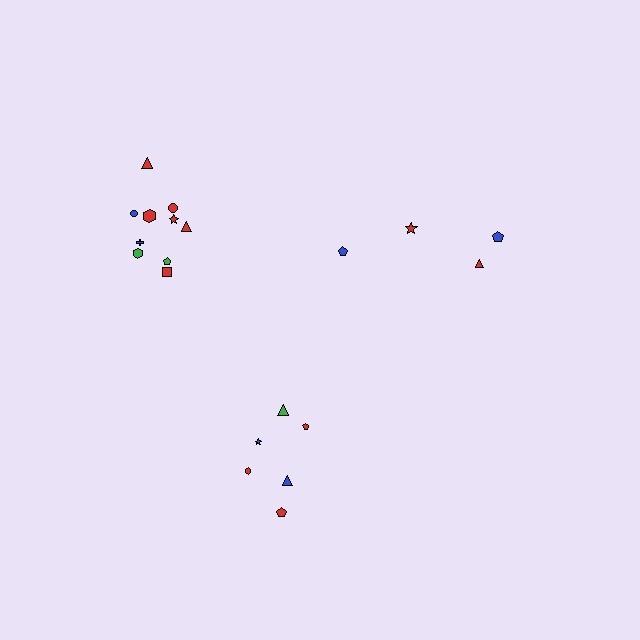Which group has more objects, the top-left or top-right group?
The top-left group.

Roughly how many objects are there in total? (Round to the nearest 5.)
Roughly 20 objects in total.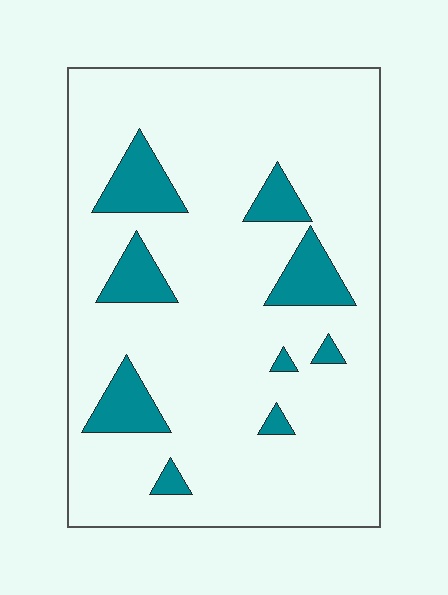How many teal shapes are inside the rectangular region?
9.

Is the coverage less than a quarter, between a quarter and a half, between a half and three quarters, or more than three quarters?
Less than a quarter.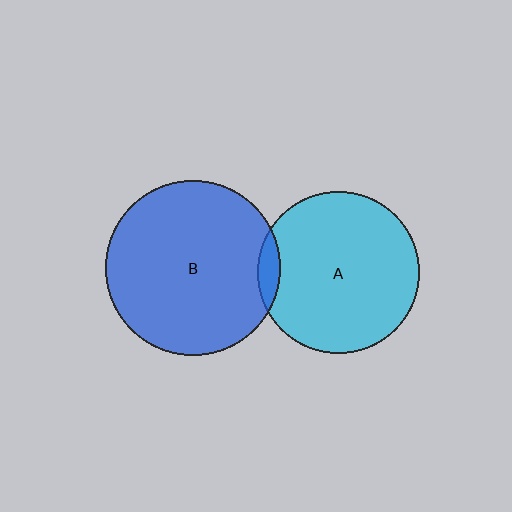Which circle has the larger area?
Circle B (blue).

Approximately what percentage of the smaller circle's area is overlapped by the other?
Approximately 5%.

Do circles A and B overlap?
Yes.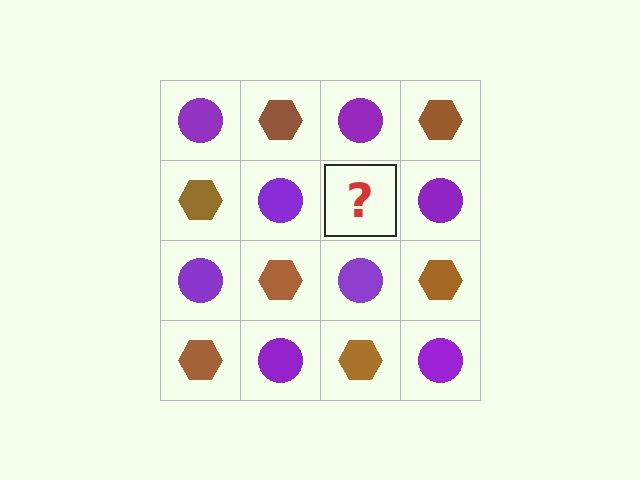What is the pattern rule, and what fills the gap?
The rule is that it alternates purple circle and brown hexagon in a checkerboard pattern. The gap should be filled with a brown hexagon.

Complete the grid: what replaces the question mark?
The question mark should be replaced with a brown hexagon.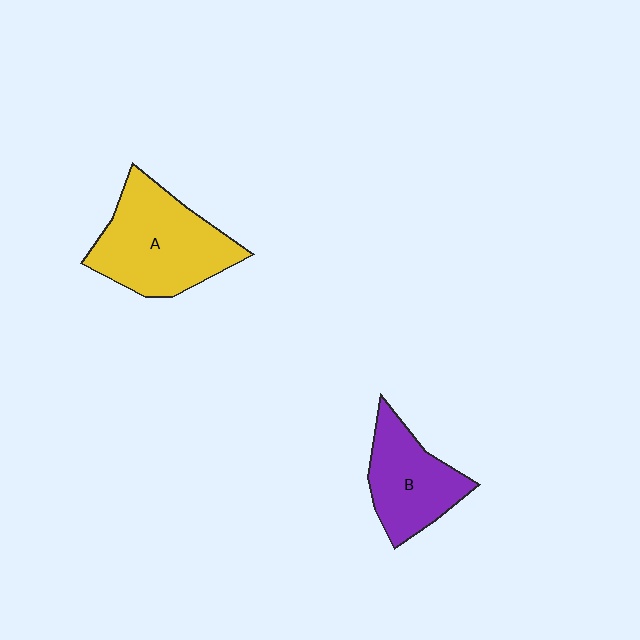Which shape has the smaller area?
Shape B (purple).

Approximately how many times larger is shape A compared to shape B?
Approximately 1.4 times.